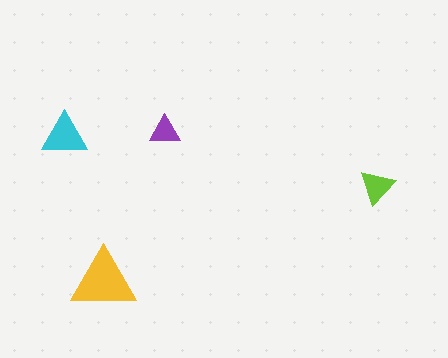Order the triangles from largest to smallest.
the yellow one, the cyan one, the lime one, the purple one.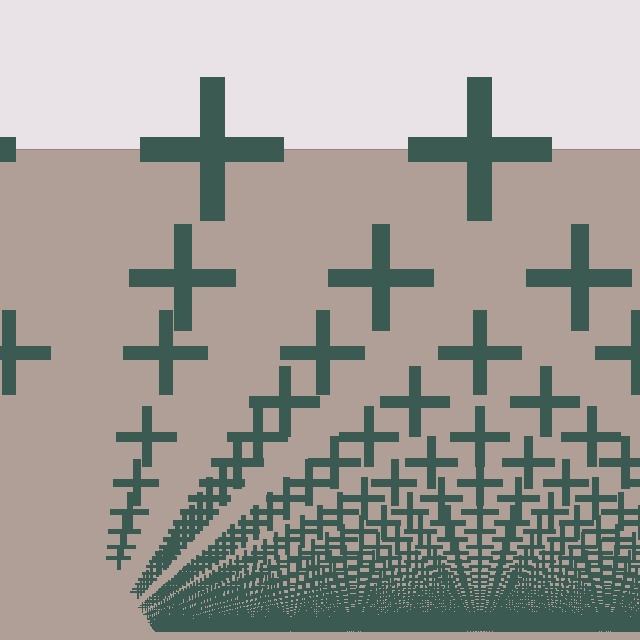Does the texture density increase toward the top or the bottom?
Density increases toward the bottom.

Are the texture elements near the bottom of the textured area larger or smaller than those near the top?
Smaller. The gradient is inverted — elements near the bottom are smaller and denser.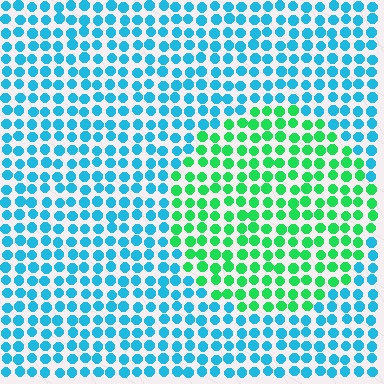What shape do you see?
I see a circle.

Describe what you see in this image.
The image is filled with small cyan elements in a uniform arrangement. A circle-shaped region is visible where the elements are tinted to a slightly different hue, forming a subtle color boundary.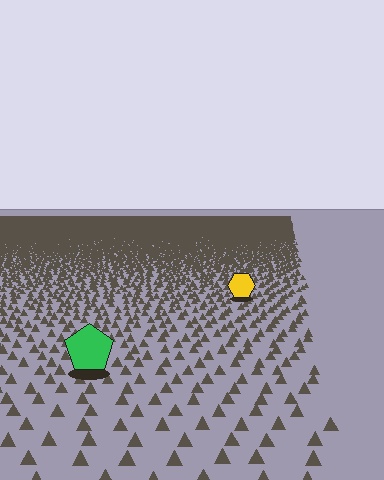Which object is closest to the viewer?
The green pentagon is closest. The texture marks near it are larger and more spread out.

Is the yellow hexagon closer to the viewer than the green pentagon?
No. The green pentagon is closer — you can tell from the texture gradient: the ground texture is coarser near it.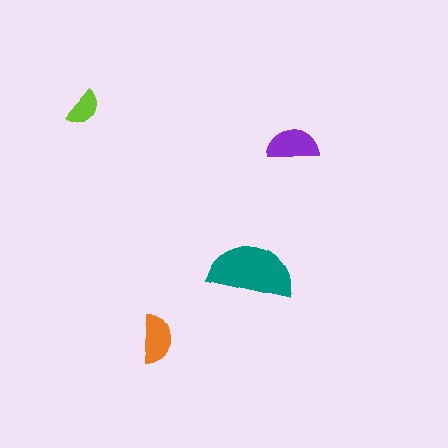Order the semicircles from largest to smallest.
the teal one, the purple one, the orange one, the lime one.